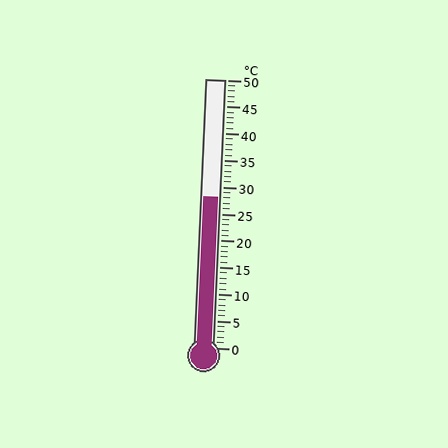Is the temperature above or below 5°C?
The temperature is above 5°C.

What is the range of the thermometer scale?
The thermometer scale ranges from 0°C to 50°C.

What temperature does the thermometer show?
The thermometer shows approximately 28°C.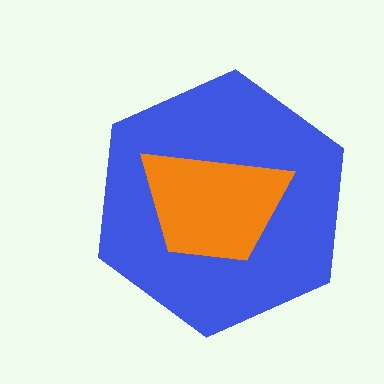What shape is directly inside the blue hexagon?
The orange trapezoid.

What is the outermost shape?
The blue hexagon.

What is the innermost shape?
The orange trapezoid.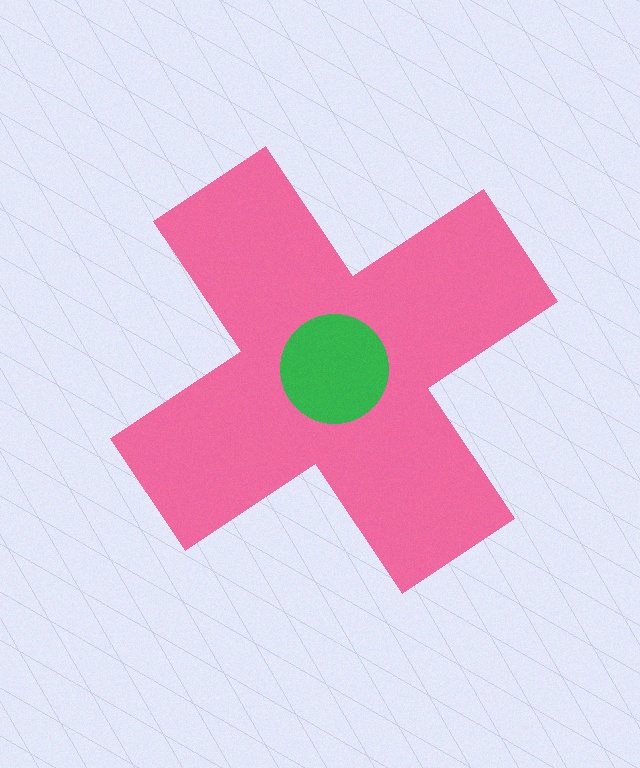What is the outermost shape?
The pink cross.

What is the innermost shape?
The green circle.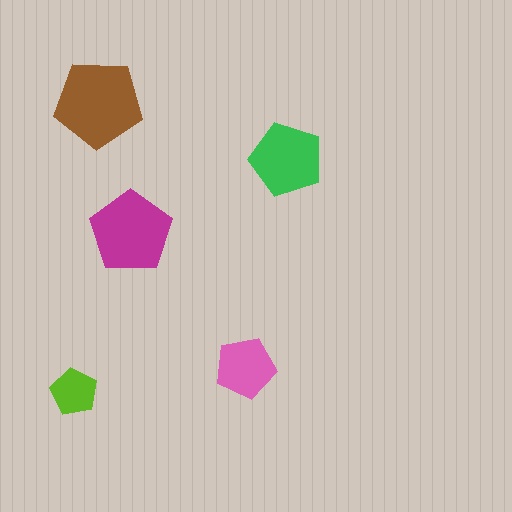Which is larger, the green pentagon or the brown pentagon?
The brown one.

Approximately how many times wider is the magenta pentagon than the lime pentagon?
About 1.5 times wider.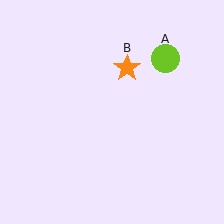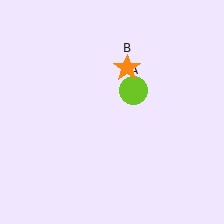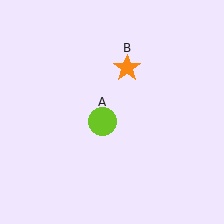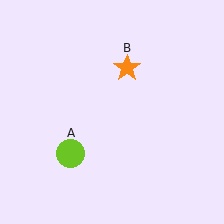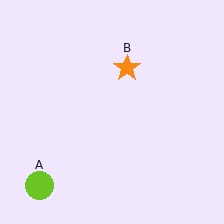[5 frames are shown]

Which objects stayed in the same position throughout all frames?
Orange star (object B) remained stationary.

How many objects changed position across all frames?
1 object changed position: lime circle (object A).